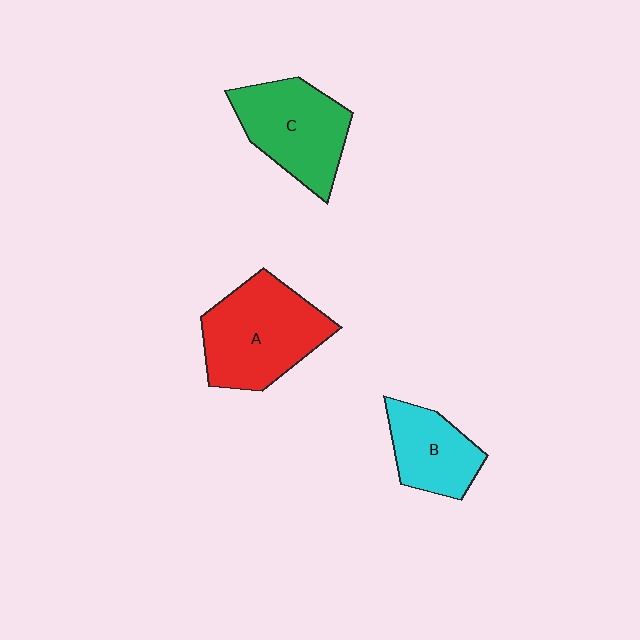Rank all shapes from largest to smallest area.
From largest to smallest: A (red), C (green), B (cyan).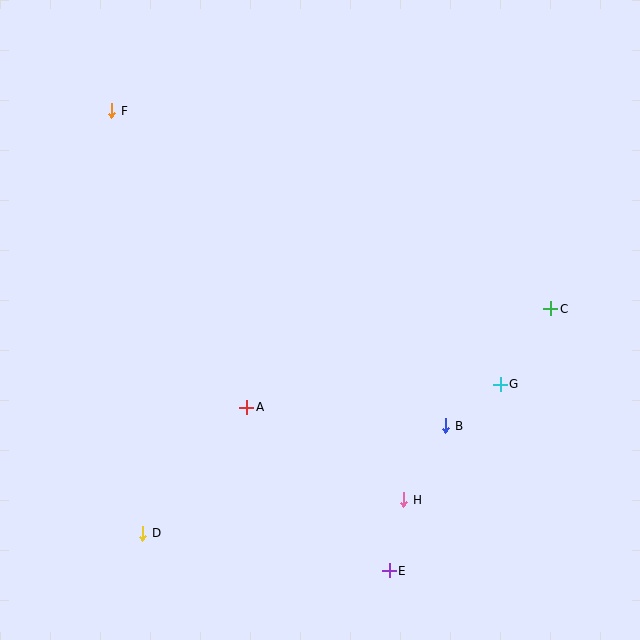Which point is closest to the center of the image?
Point A at (247, 407) is closest to the center.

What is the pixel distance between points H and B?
The distance between H and B is 85 pixels.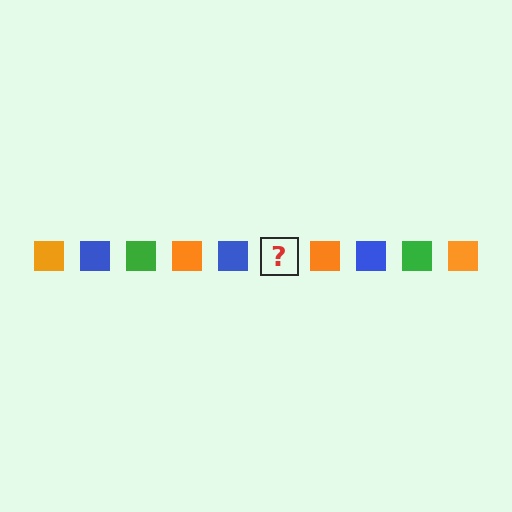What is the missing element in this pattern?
The missing element is a green square.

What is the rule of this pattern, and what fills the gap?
The rule is that the pattern cycles through orange, blue, green squares. The gap should be filled with a green square.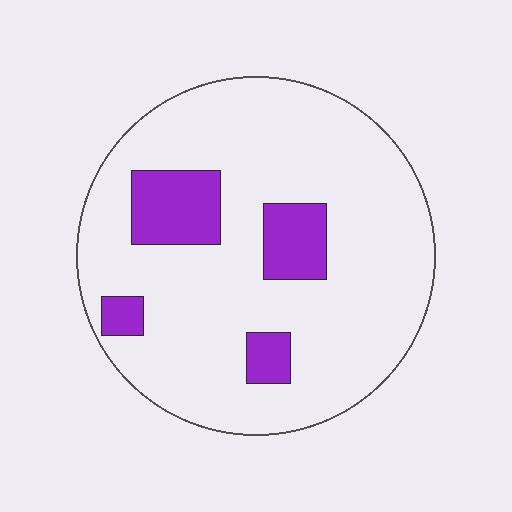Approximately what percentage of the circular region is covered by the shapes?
Approximately 15%.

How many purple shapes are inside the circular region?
4.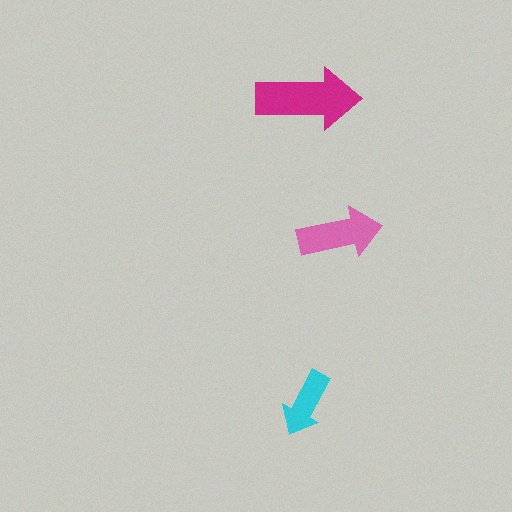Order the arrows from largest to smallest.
the magenta one, the pink one, the cyan one.